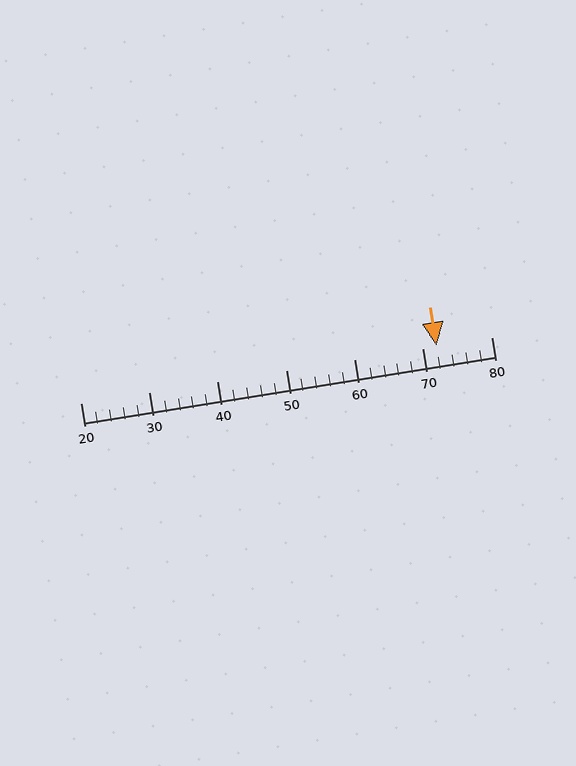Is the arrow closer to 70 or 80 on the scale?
The arrow is closer to 70.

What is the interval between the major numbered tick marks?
The major tick marks are spaced 10 units apart.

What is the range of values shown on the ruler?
The ruler shows values from 20 to 80.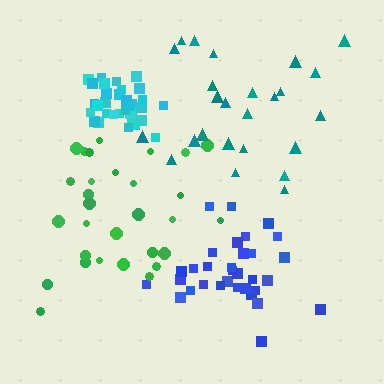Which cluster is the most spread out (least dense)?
Teal.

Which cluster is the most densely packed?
Cyan.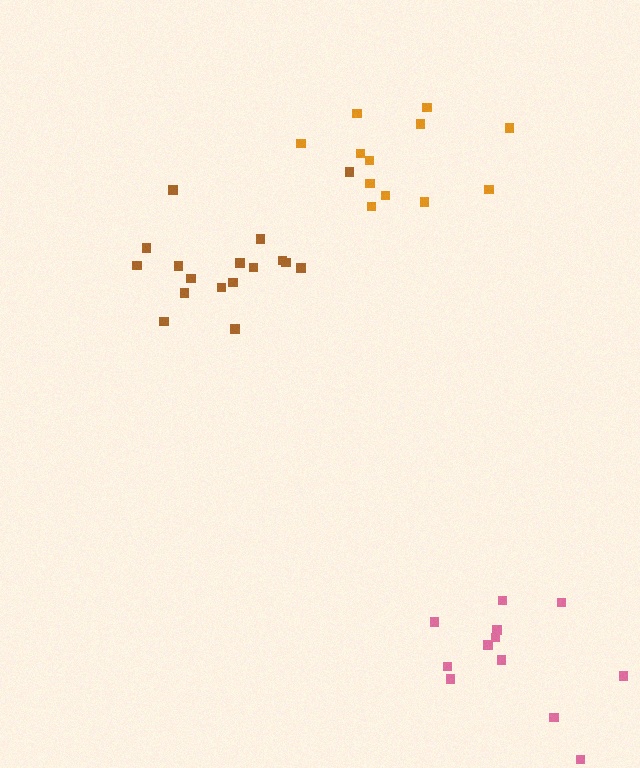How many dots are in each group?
Group 1: 17 dots, Group 2: 12 dots, Group 3: 12 dots (41 total).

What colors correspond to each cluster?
The clusters are colored: brown, pink, orange.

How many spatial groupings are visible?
There are 3 spatial groupings.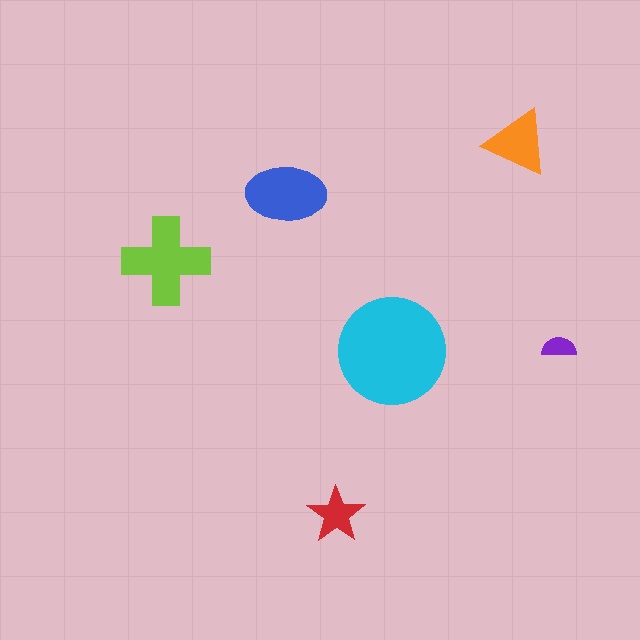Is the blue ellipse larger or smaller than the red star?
Larger.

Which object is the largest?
The cyan circle.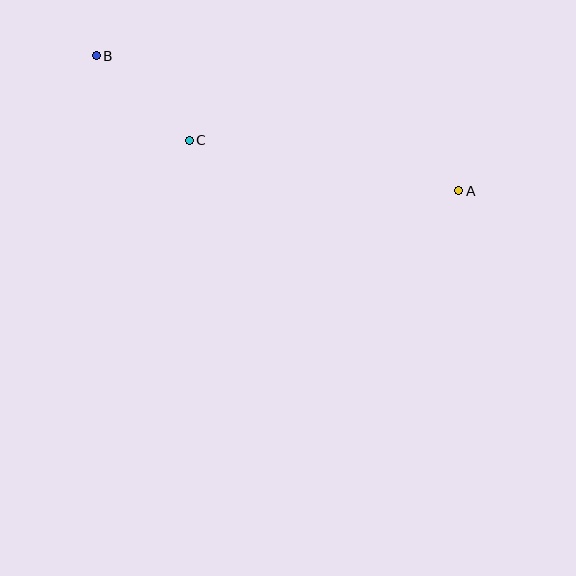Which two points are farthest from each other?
Points A and B are farthest from each other.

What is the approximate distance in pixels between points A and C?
The distance between A and C is approximately 274 pixels.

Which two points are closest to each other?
Points B and C are closest to each other.